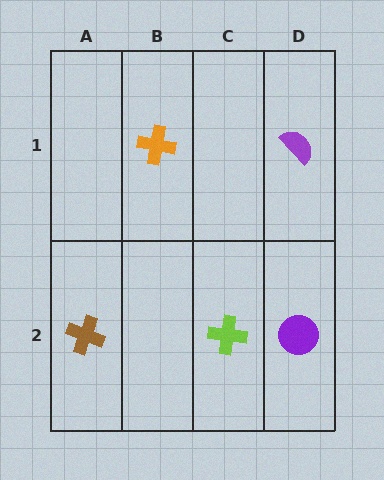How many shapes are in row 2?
3 shapes.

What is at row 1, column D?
A purple semicircle.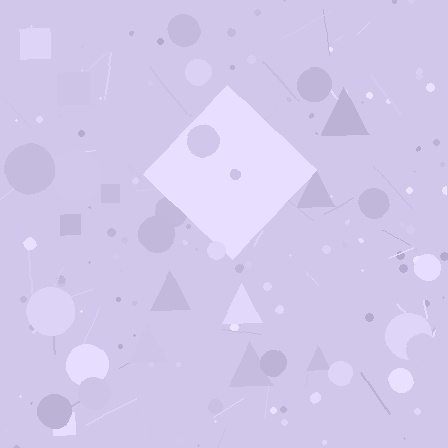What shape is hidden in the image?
A diamond is hidden in the image.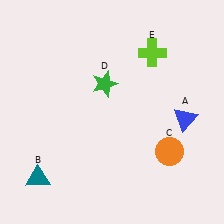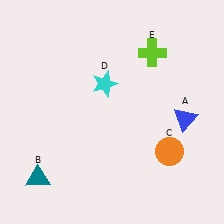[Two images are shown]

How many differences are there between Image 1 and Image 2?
There is 1 difference between the two images.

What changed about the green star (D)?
In Image 1, D is green. In Image 2, it changed to cyan.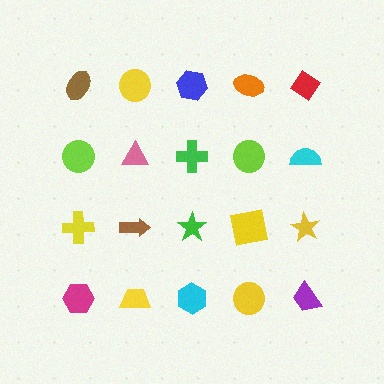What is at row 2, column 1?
A lime circle.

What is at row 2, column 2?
A pink triangle.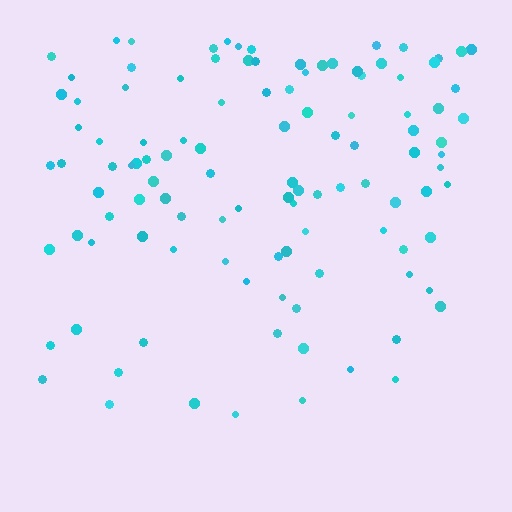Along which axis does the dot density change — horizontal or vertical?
Vertical.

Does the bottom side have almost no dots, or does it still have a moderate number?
Still a moderate number, just noticeably fewer than the top.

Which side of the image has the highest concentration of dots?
The top.